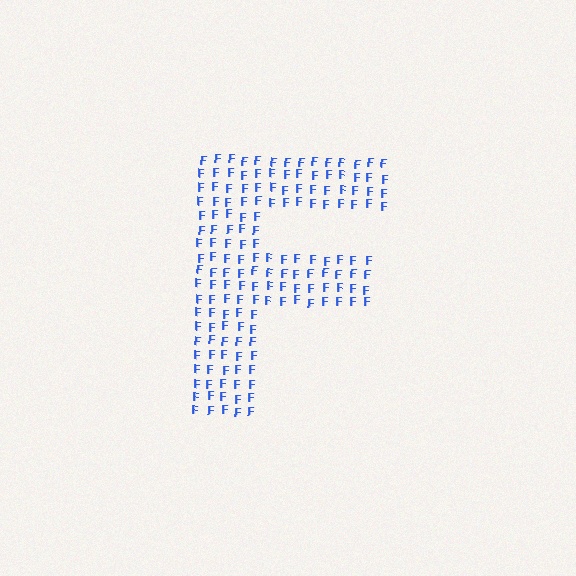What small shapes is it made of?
It is made of small letter F's.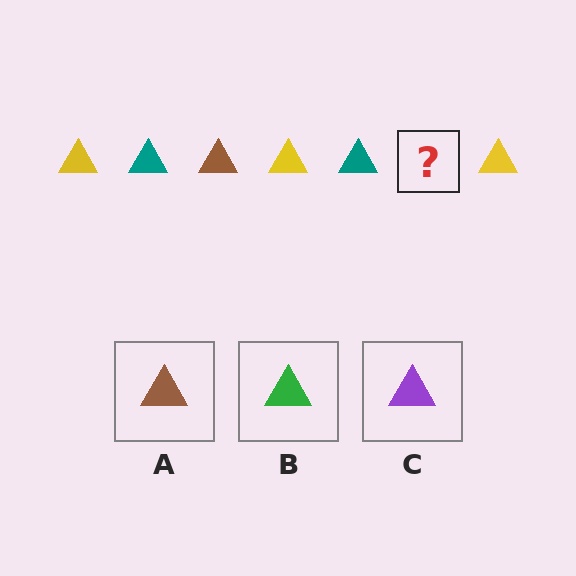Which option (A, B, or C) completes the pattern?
A.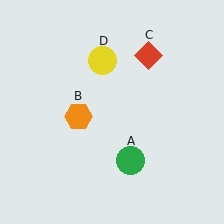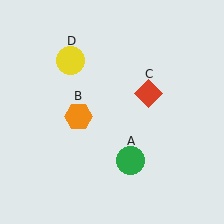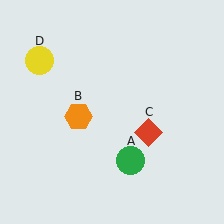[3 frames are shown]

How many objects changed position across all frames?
2 objects changed position: red diamond (object C), yellow circle (object D).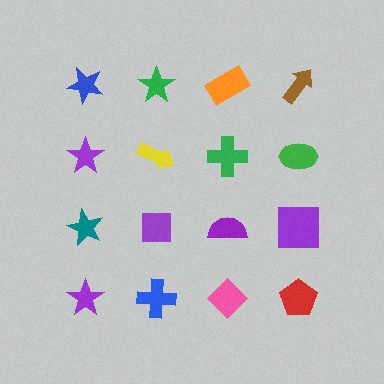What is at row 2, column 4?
A green ellipse.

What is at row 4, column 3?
A pink diamond.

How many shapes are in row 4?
4 shapes.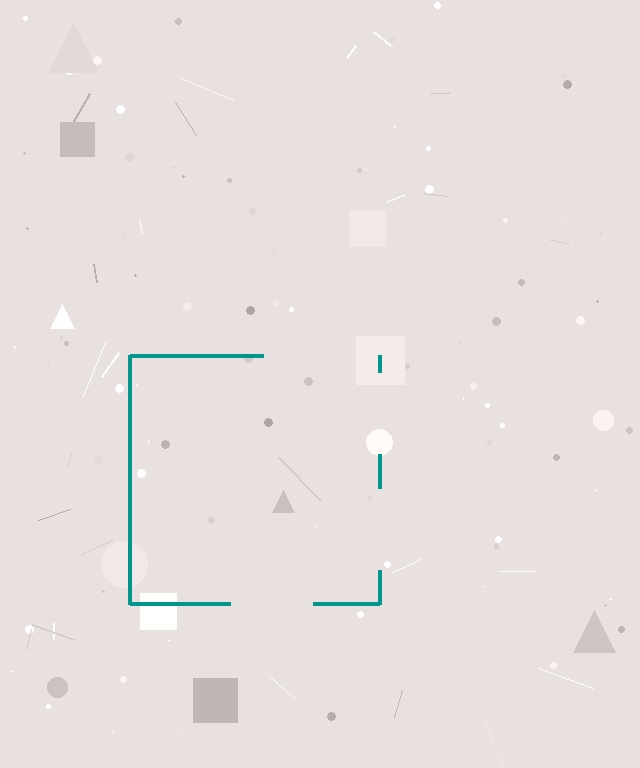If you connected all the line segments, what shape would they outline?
They would outline a square.